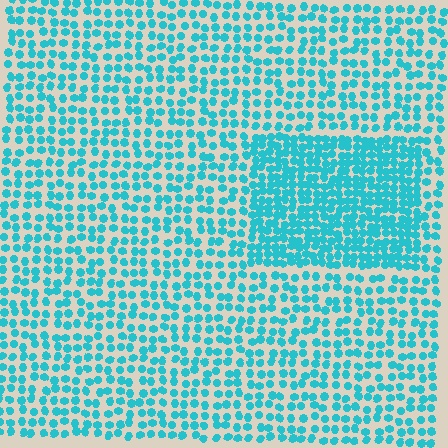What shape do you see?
I see a rectangle.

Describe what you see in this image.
The image contains small cyan elements arranged at two different densities. A rectangle-shaped region is visible where the elements are more densely packed than the surrounding area.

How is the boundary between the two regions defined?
The boundary is defined by a change in element density (approximately 1.9x ratio). All elements are the same color, size, and shape.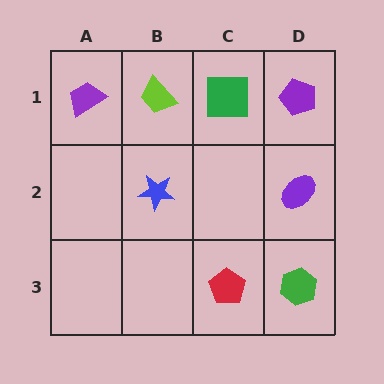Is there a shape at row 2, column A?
No, that cell is empty.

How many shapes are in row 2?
2 shapes.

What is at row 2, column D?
A purple ellipse.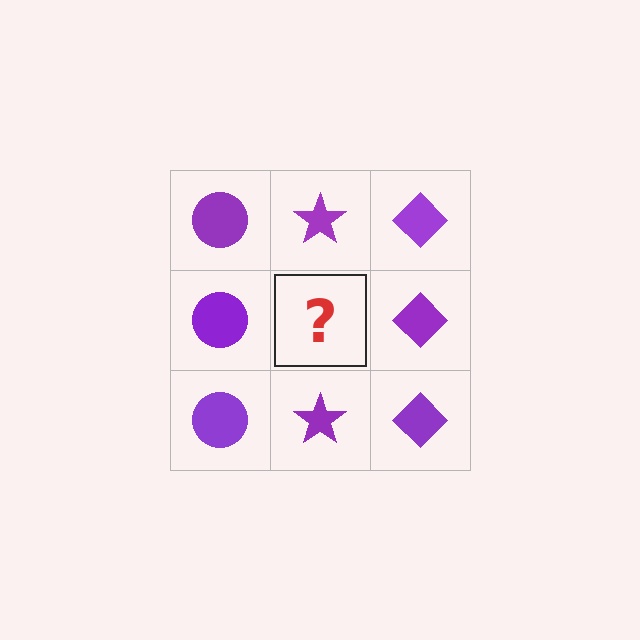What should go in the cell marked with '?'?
The missing cell should contain a purple star.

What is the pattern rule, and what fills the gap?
The rule is that each column has a consistent shape. The gap should be filled with a purple star.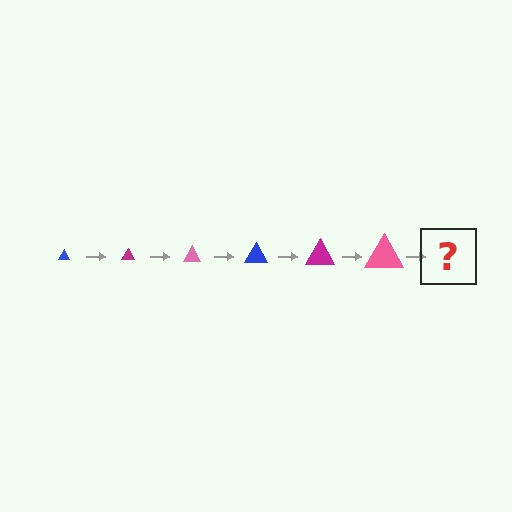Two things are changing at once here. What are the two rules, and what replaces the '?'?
The two rules are that the triangle grows larger each step and the color cycles through blue, magenta, and pink. The '?' should be a blue triangle, larger than the previous one.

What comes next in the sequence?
The next element should be a blue triangle, larger than the previous one.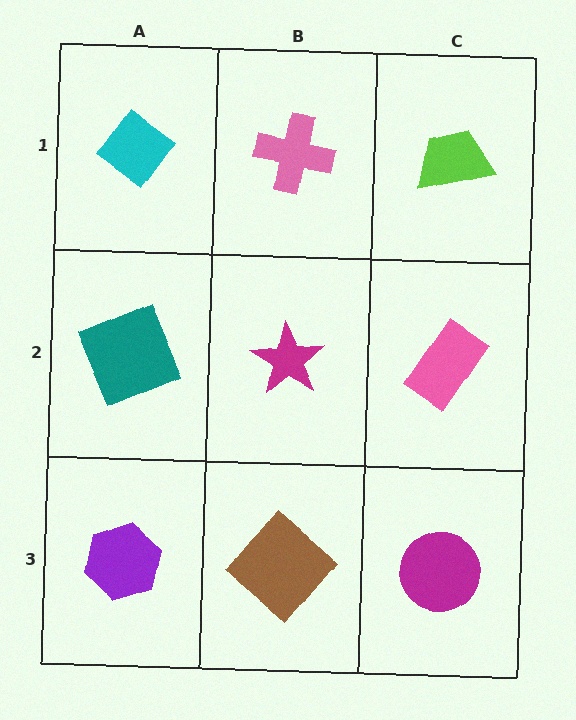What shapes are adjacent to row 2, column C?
A lime trapezoid (row 1, column C), a magenta circle (row 3, column C), a magenta star (row 2, column B).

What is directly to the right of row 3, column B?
A magenta circle.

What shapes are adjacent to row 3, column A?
A teal square (row 2, column A), a brown diamond (row 3, column B).